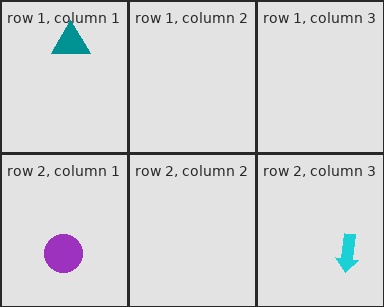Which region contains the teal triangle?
The row 1, column 1 region.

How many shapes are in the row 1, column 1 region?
1.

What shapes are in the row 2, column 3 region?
The cyan arrow.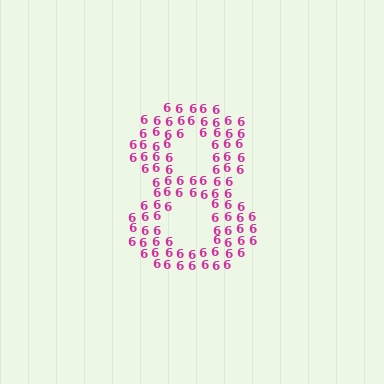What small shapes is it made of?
It is made of small digit 6's.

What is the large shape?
The large shape is the digit 8.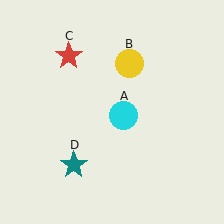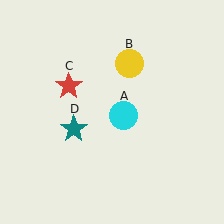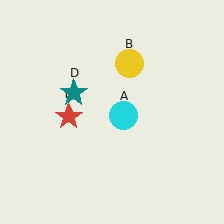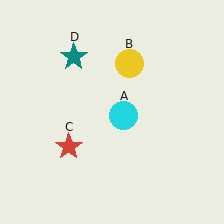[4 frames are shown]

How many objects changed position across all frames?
2 objects changed position: red star (object C), teal star (object D).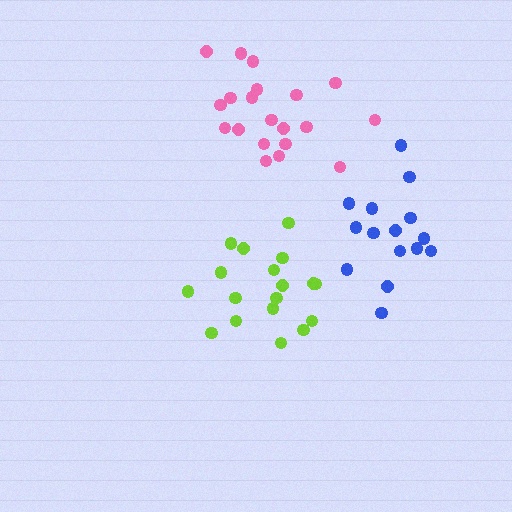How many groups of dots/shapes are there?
There are 3 groups.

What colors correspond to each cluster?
The clusters are colored: blue, lime, pink.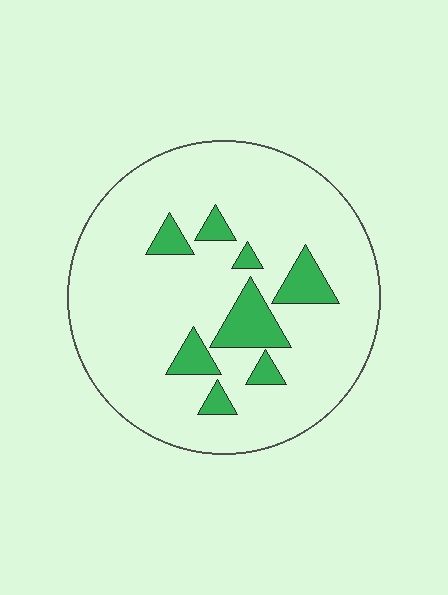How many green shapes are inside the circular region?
8.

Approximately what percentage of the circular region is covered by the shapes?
Approximately 15%.